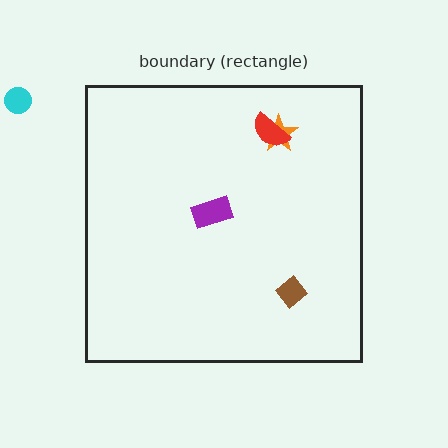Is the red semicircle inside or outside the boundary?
Inside.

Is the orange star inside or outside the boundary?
Inside.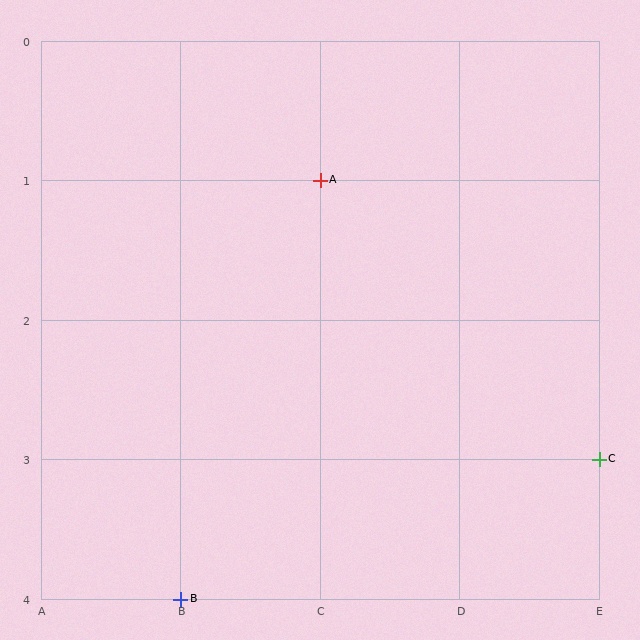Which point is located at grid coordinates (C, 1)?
Point A is at (C, 1).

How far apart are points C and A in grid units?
Points C and A are 2 columns and 2 rows apart (about 2.8 grid units diagonally).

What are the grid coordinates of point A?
Point A is at grid coordinates (C, 1).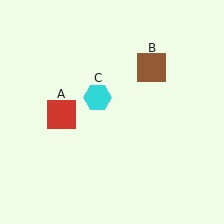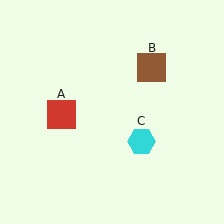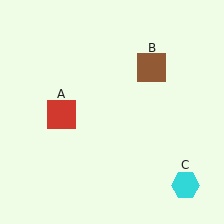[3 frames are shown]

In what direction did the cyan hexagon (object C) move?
The cyan hexagon (object C) moved down and to the right.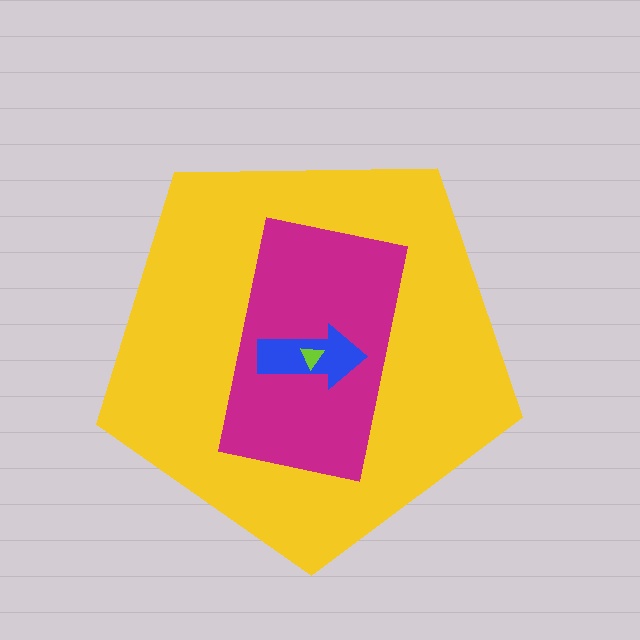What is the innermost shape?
The lime triangle.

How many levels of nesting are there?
4.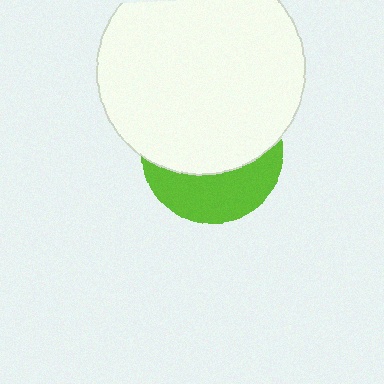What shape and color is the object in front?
The object in front is a white circle.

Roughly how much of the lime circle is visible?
A small part of it is visible (roughly 38%).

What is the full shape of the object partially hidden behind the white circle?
The partially hidden object is a lime circle.